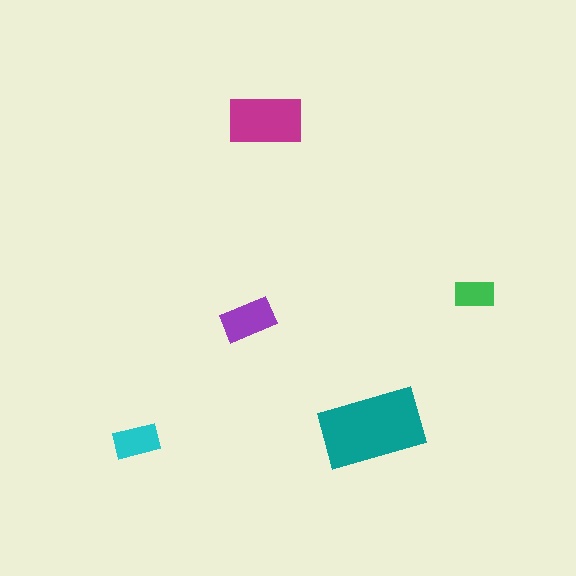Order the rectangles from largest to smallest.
the teal one, the magenta one, the purple one, the cyan one, the green one.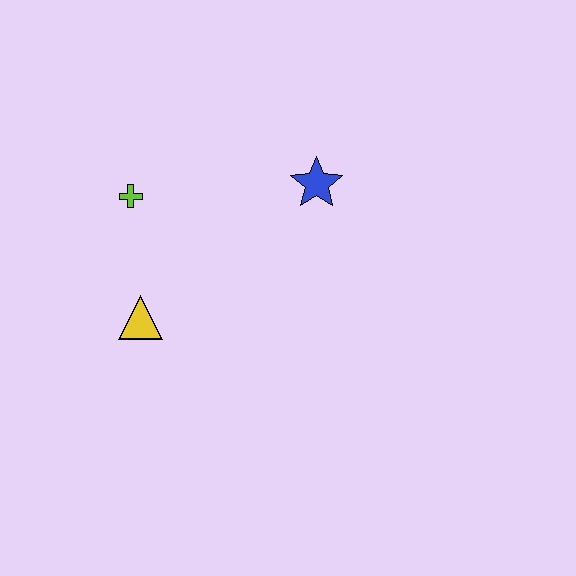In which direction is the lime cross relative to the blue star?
The lime cross is to the left of the blue star.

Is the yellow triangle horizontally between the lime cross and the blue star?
Yes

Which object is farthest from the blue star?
The yellow triangle is farthest from the blue star.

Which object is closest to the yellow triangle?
The lime cross is closest to the yellow triangle.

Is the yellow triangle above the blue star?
No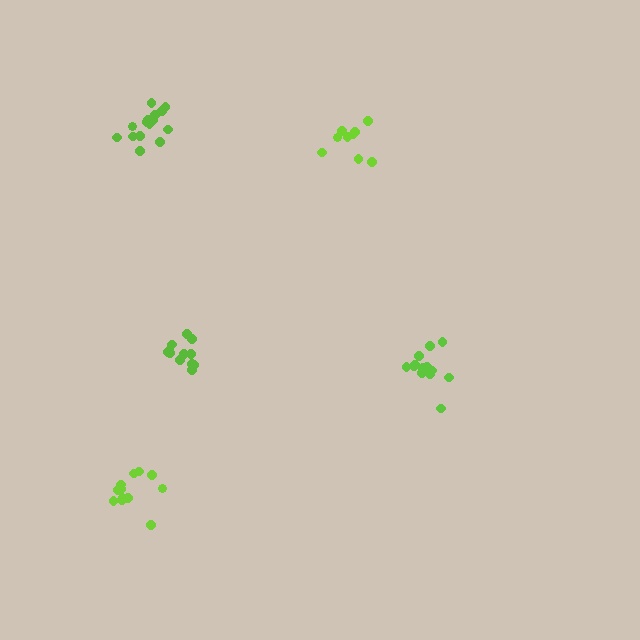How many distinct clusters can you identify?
There are 5 distinct clusters.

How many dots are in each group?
Group 1: 15 dots, Group 2: 9 dots, Group 3: 13 dots, Group 4: 12 dots, Group 5: 12 dots (61 total).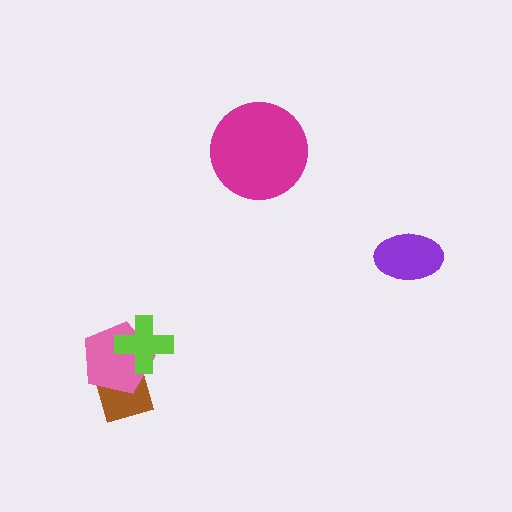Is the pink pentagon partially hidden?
Yes, it is partially covered by another shape.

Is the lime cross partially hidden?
No, no other shape covers it.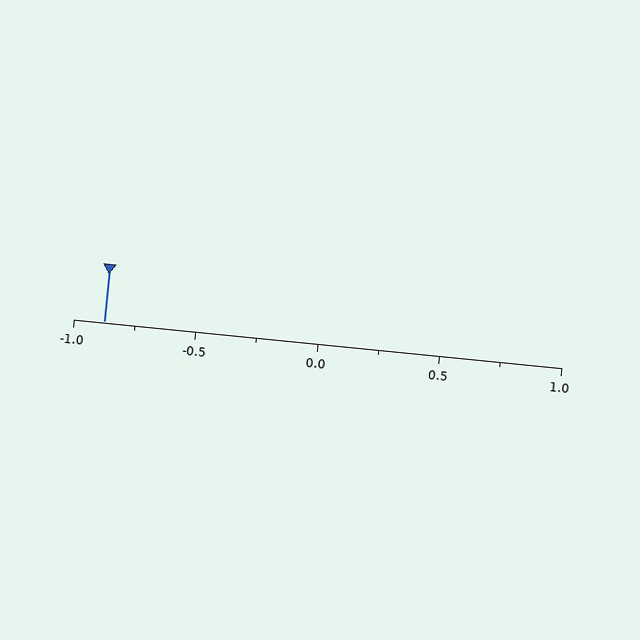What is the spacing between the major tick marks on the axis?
The major ticks are spaced 0.5 apart.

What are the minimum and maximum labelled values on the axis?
The axis runs from -1.0 to 1.0.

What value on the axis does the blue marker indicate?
The marker indicates approximately -0.88.